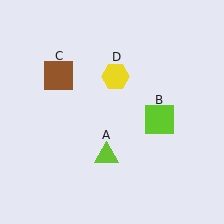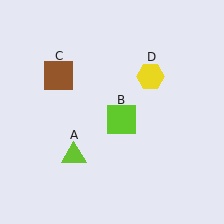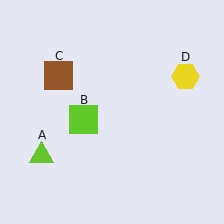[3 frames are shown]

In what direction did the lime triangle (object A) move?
The lime triangle (object A) moved left.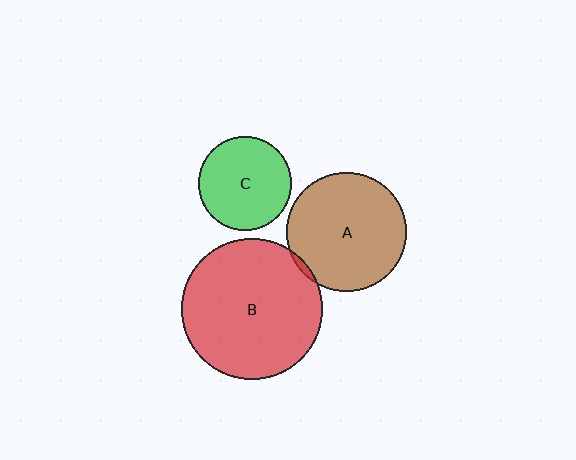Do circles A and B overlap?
Yes.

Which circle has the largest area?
Circle B (red).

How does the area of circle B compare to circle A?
Approximately 1.4 times.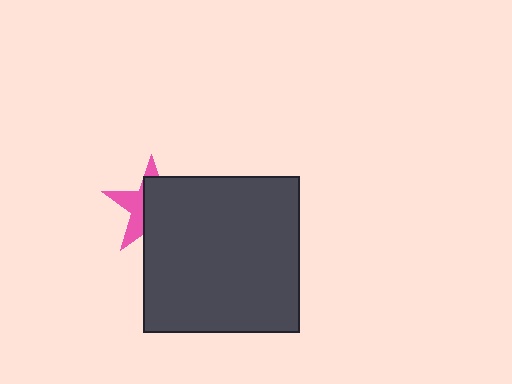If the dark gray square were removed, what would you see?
You would see the complete pink star.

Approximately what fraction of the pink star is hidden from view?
Roughly 61% of the pink star is hidden behind the dark gray square.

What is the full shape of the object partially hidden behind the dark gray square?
The partially hidden object is a pink star.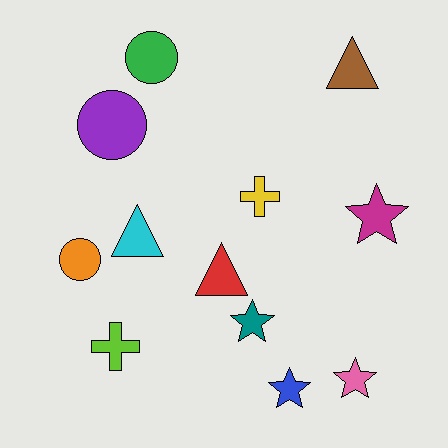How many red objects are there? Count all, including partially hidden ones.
There is 1 red object.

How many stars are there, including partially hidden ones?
There are 4 stars.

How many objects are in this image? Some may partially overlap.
There are 12 objects.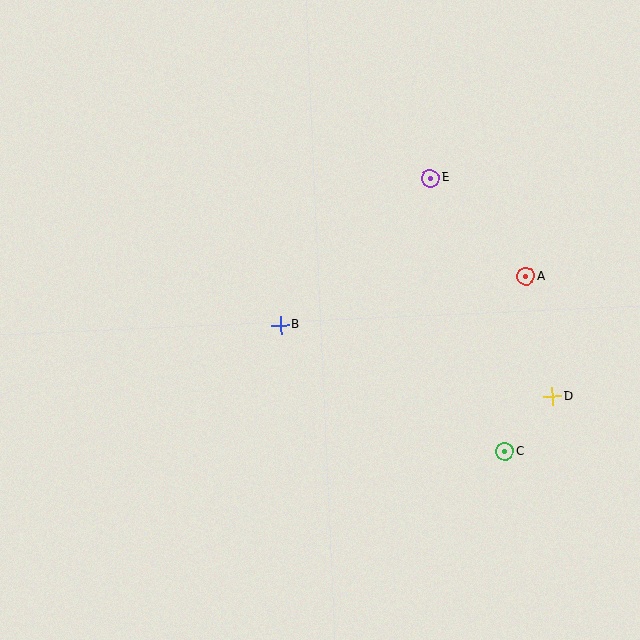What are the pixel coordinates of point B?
Point B is at (281, 325).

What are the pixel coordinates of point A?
Point A is at (526, 276).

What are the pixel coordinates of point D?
Point D is at (553, 396).